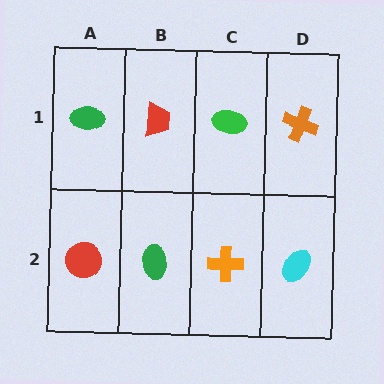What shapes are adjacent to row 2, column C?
A green ellipse (row 1, column C), a green ellipse (row 2, column B), a cyan ellipse (row 2, column D).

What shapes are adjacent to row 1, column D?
A cyan ellipse (row 2, column D), a green ellipse (row 1, column C).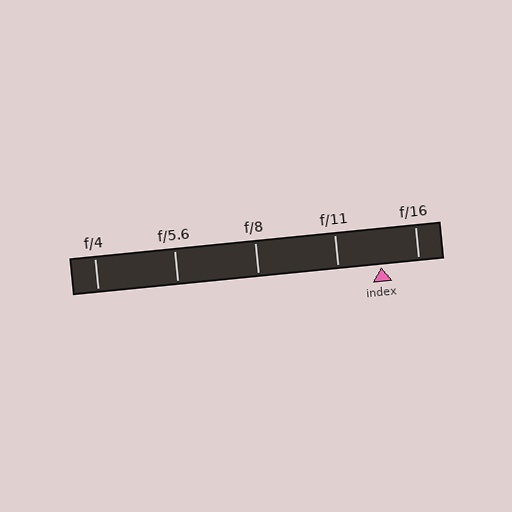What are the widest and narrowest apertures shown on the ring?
The widest aperture shown is f/4 and the narrowest is f/16.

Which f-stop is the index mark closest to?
The index mark is closest to f/16.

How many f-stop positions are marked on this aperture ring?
There are 5 f-stop positions marked.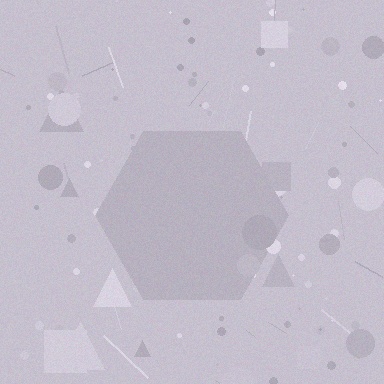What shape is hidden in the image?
A hexagon is hidden in the image.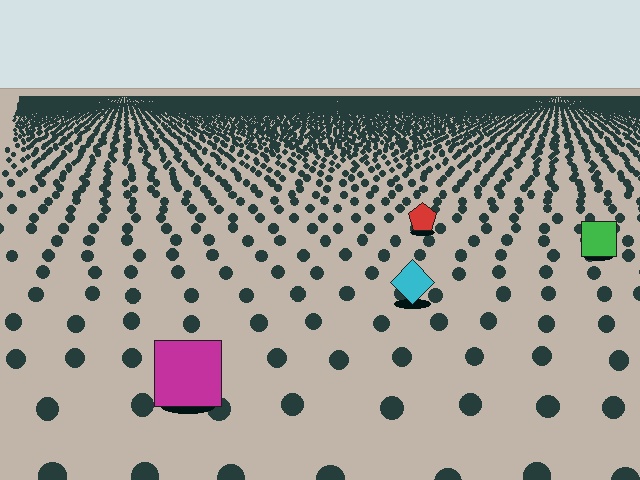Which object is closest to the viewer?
The magenta square is closest. The texture marks near it are larger and more spread out.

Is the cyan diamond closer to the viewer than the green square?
Yes. The cyan diamond is closer — you can tell from the texture gradient: the ground texture is coarser near it.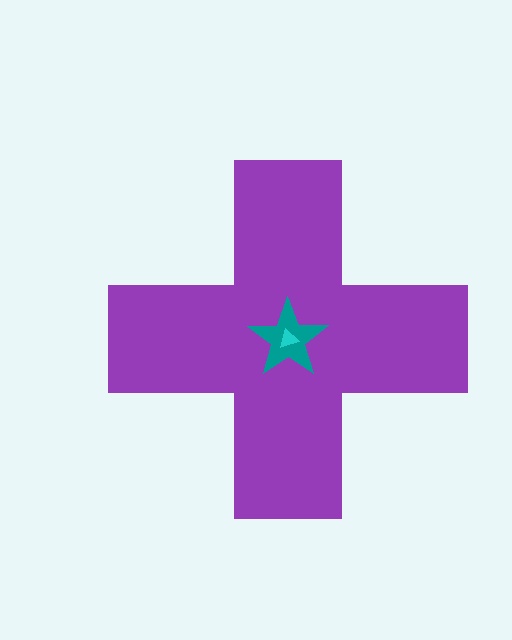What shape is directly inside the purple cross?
The teal star.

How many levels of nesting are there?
3.